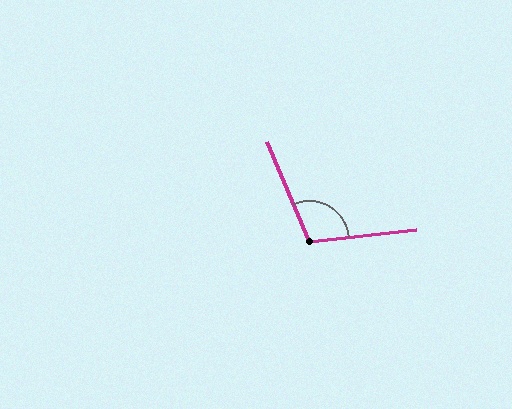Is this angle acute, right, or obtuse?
It is obtuse.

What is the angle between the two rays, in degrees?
Approximately 107 degrees.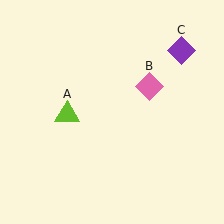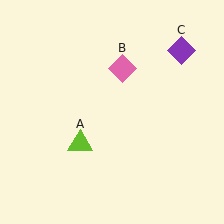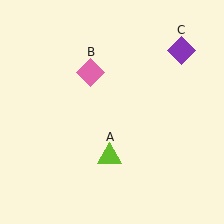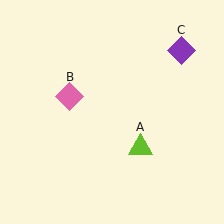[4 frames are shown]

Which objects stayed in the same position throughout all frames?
Purple diamond (object C) remained stationary.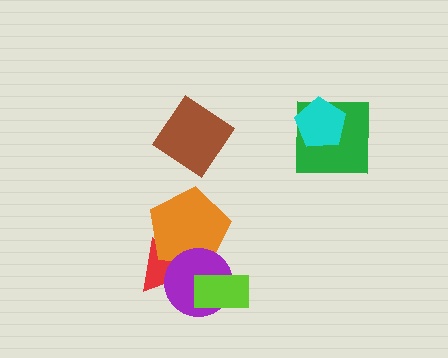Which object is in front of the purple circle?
The lime rectangle is in front of the purple circle.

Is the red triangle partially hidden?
Yes, it is partially covered by another shape.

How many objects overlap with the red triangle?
2 objects overlap with the red triangle.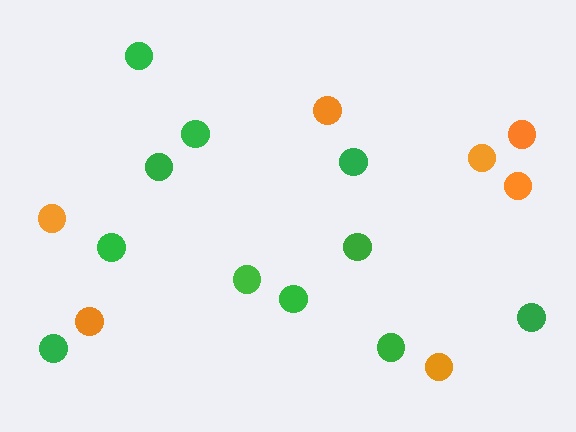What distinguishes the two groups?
There are 2 groups: one group of orange circles (7) and one group of green circles (11).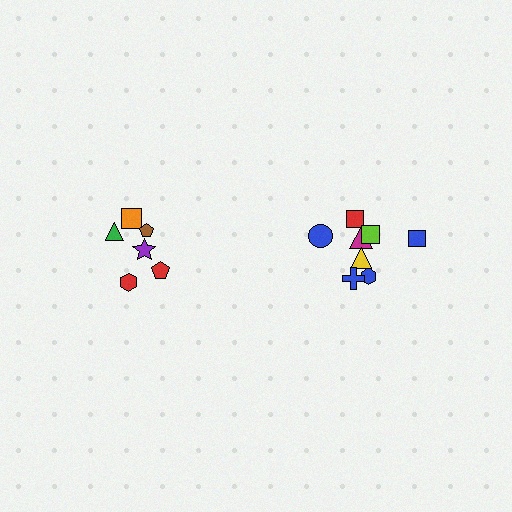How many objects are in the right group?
There are 8 objects.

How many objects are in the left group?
There are 6 objects.